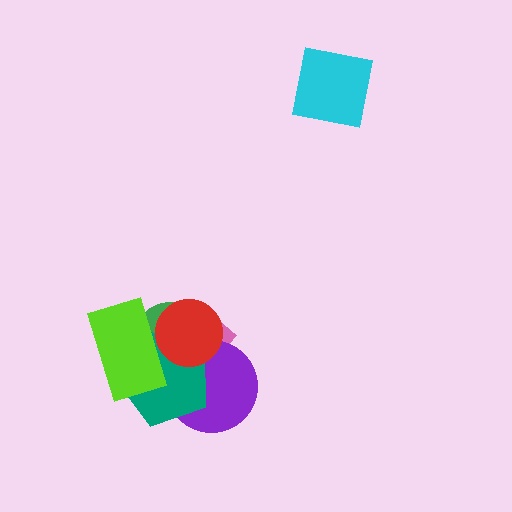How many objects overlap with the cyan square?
0 objects overlap with the cyan square.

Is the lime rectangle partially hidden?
No, no other shape covers it.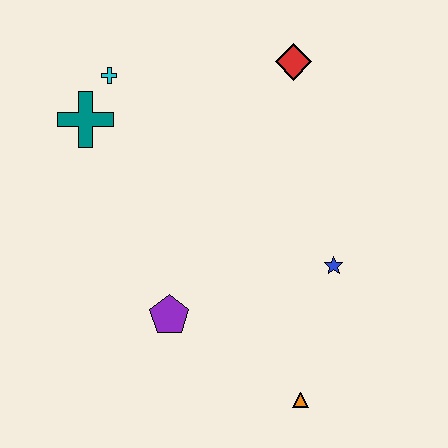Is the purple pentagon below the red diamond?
Yes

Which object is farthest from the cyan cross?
The orange triangle is farthest from the cyan cross.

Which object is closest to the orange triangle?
The blue star is closest to the orange triangle.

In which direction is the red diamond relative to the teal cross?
The red diamond is to the right of the teal cross.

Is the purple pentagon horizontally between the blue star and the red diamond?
No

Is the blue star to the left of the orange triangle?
No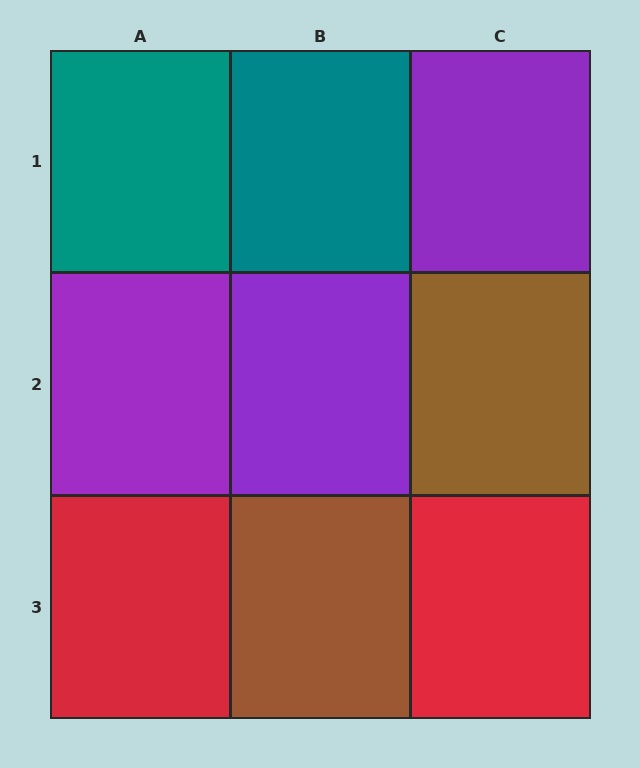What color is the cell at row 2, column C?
Brown.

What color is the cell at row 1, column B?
Teal.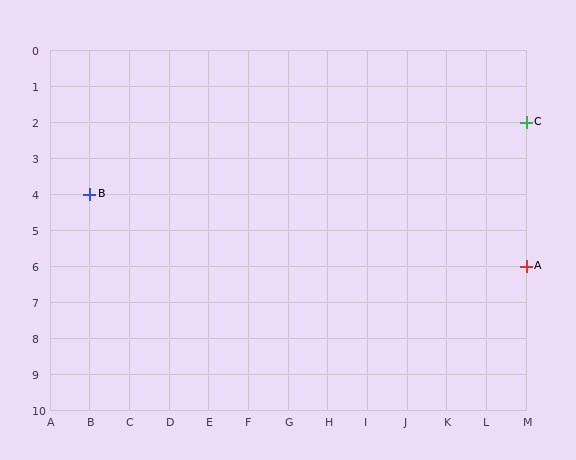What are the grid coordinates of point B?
Point B is at grid coordinates (B, 4).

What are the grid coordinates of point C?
Point C is at grid coordinates (M, 2).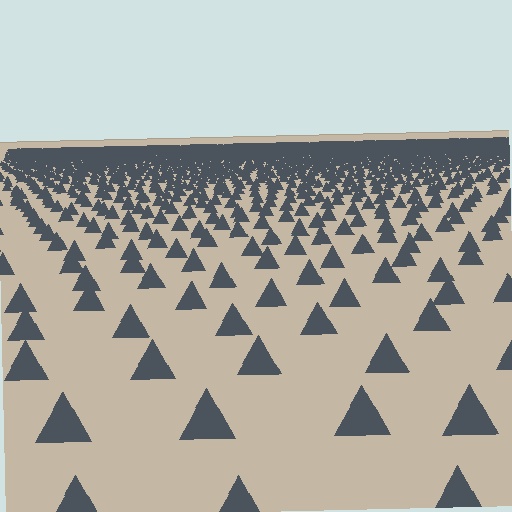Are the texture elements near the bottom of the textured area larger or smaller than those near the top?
Larger. Near the bottom, elements are closer to the viewer and appear at a bigger on-screen size.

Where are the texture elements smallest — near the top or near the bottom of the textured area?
Near the top.